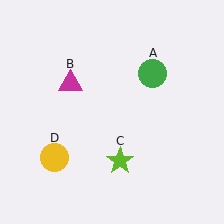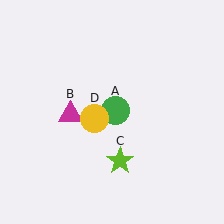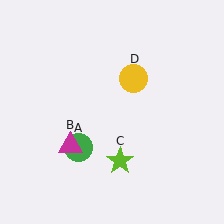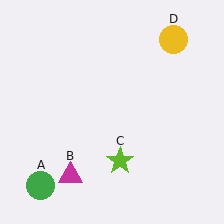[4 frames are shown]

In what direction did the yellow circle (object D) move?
The yellow circle (object D) moved up and to the right.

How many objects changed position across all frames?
3 objects changed position: green circle (object A), magenta triangle (object B), yellow circle (object D).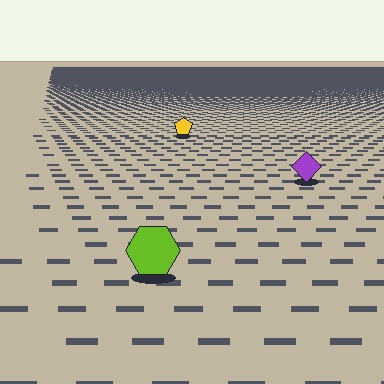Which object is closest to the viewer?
The lime hexagon is closest. The texture marks near it are larger and more spread out.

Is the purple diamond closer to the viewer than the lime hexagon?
No. The lime hexagon is closer — you can tell from the texture gradient: the ground texture is coarser near it.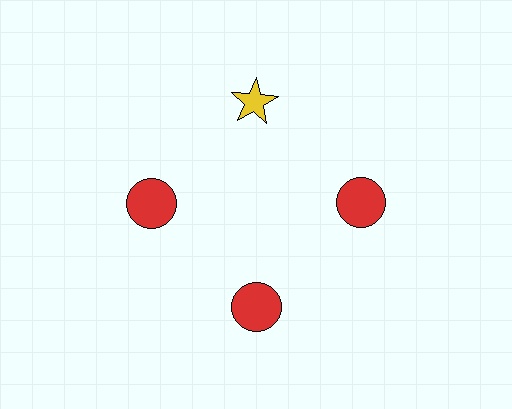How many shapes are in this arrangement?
There are 4 shapes arranged in a ring pattern.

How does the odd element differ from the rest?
It differs in both color (yellow instead of red) and shape (star instead of circle).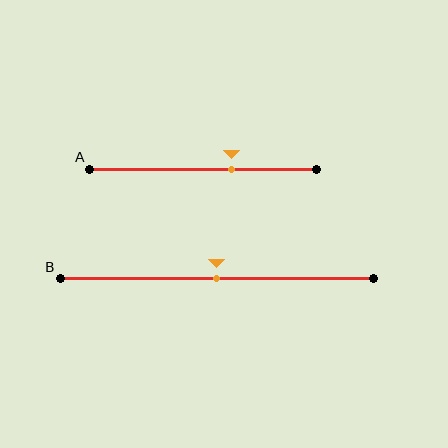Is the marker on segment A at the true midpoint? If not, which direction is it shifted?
No, the marker on segment A is shifted to the right by about 12% of the segment length.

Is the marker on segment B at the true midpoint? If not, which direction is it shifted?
Yes, the marker on segment B is at the true midpoint.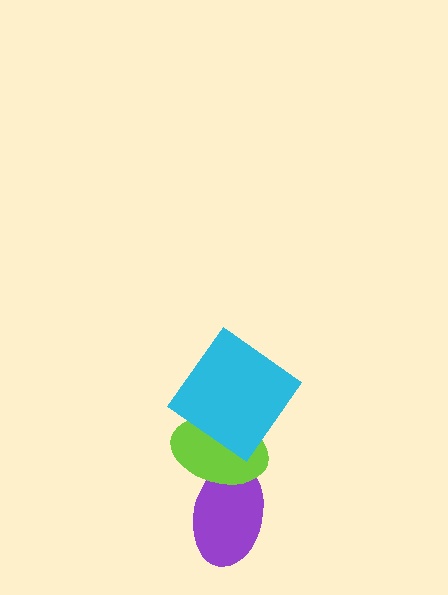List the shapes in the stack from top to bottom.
From top to bottom: the cyan diamond, the lime ellipse, the purple ellipse.